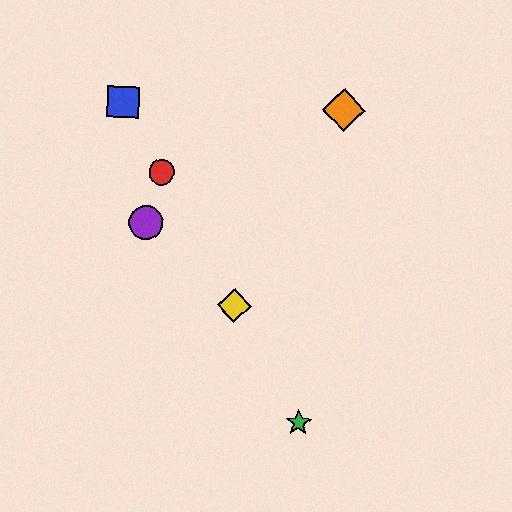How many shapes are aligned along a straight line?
4 shapes (the red circle, the blue square, the green star, the yellow diamond) are aligned along a straight line.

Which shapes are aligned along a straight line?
The red circle, the blue square, the green star, the yellow diamond are aligned along a straight line.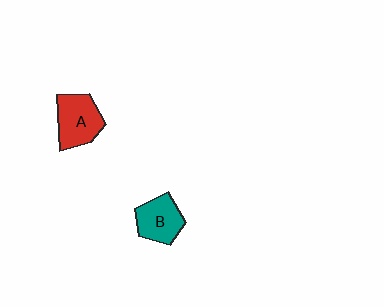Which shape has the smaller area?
Shape B (teal).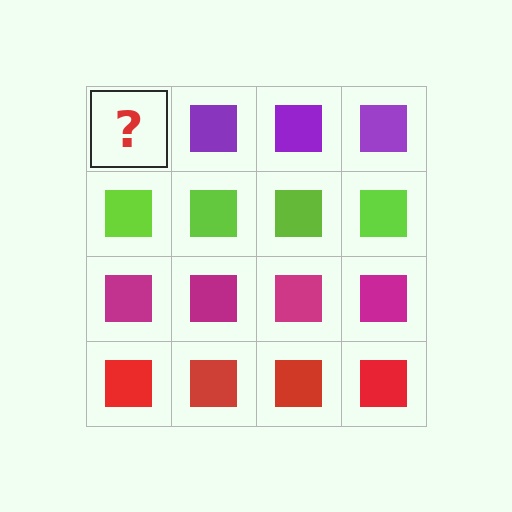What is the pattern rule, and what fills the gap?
The rule is that each row has a consistent color. The gap should be filled with a purple square.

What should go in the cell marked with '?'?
The missing cell should contain a purple square.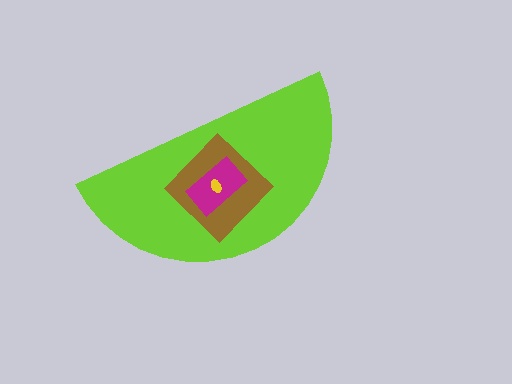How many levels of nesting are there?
4.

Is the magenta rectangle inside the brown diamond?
Yes.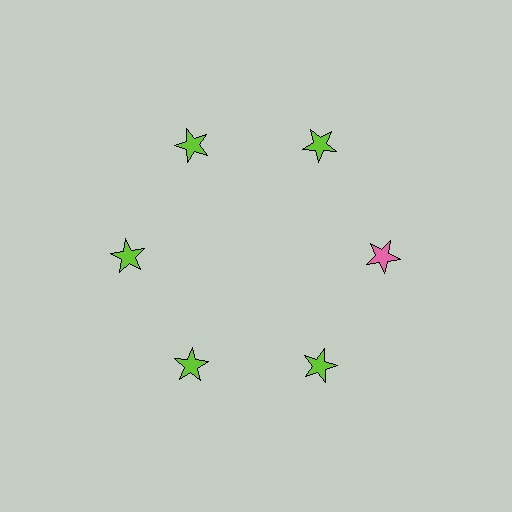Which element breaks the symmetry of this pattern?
The pink star at roughly the 3 o'clock position breaks the symmetry. All other shapes are lime stars.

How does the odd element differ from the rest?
It has a different color: pink instead of lime.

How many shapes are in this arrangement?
There are 6 shapes arranged in a ring pattern.